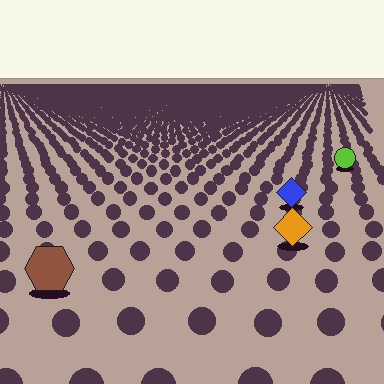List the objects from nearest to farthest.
From nearest to farthest: the brown hexagon, the orange diamond, the blue diamond, the lime circle.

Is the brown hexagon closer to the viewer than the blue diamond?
Yes. The brown hexagon is closer — you can tell from the texture gradient: the ground texture is coarser near it.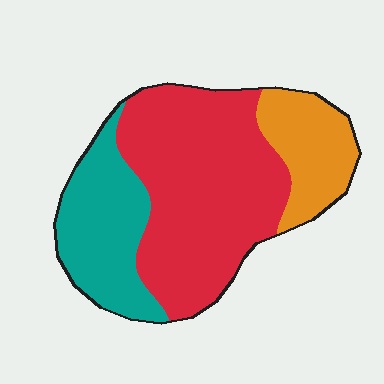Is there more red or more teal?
Red.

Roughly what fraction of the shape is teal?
Teal takes up between a quarter and a half of the shape.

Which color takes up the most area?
Red, at roughly 55%.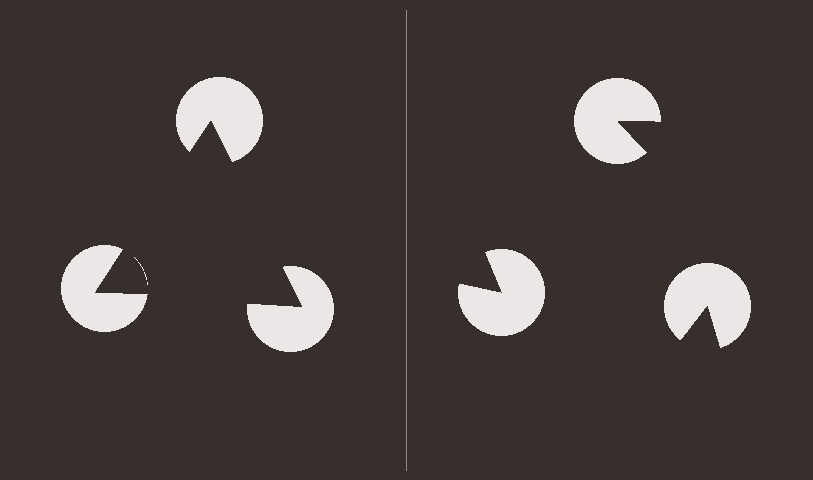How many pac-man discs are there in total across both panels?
6 — 3 on each side.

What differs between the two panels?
The pac-man discs are positioned identically on both sides; only the wedge orientations differ. On the left they align to a triangle; on the right they are misaligned.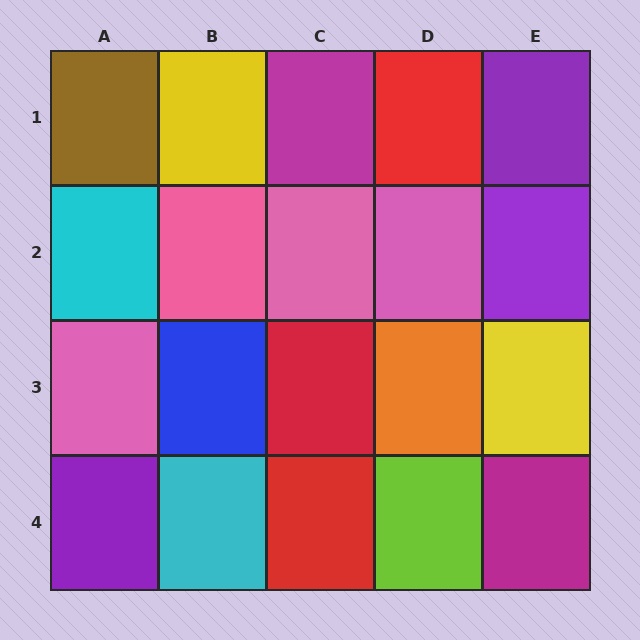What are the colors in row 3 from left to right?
Pink, blue, red, orange, yellow.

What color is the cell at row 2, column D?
Pink.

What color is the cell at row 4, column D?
Lime.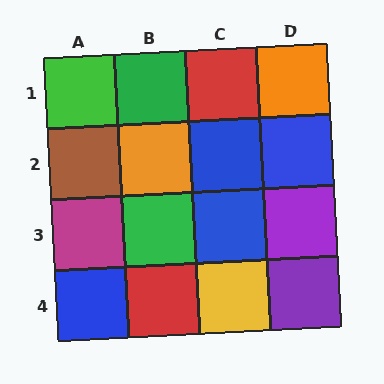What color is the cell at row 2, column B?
Orange.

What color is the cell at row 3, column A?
Magenta.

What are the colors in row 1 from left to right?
Green, green, red, orange.